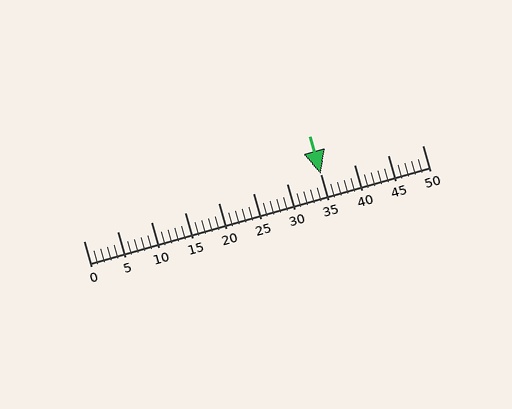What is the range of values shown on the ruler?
The ruler shows values from 0 to 50.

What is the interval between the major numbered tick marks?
The major tick marks are spaced 5 units apart.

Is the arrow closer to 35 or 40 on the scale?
The arrow is closer to 35.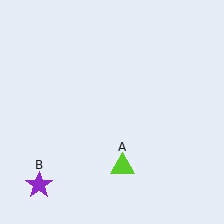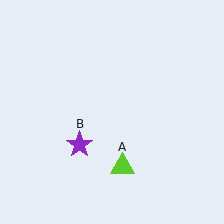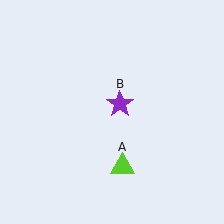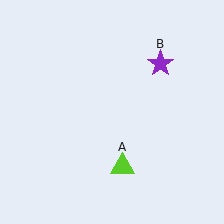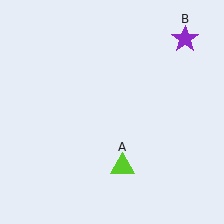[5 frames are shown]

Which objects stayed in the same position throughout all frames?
Lime triangle (object A) remained stationary.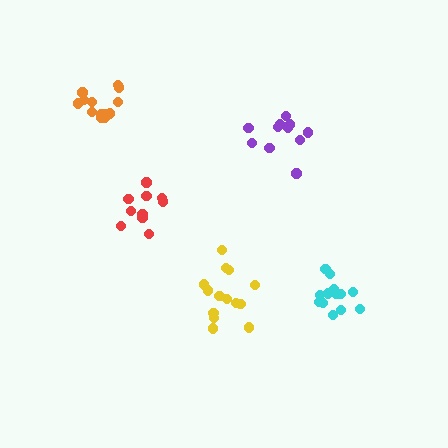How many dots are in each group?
Group 1: 14 dots, Group 2: 11 dots, Group 3: 13 dots, Group 4: 10 dots, Group 5: 14 dots (62 total).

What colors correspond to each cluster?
The clusters are colored: yellow, purple, cyan, red, orange.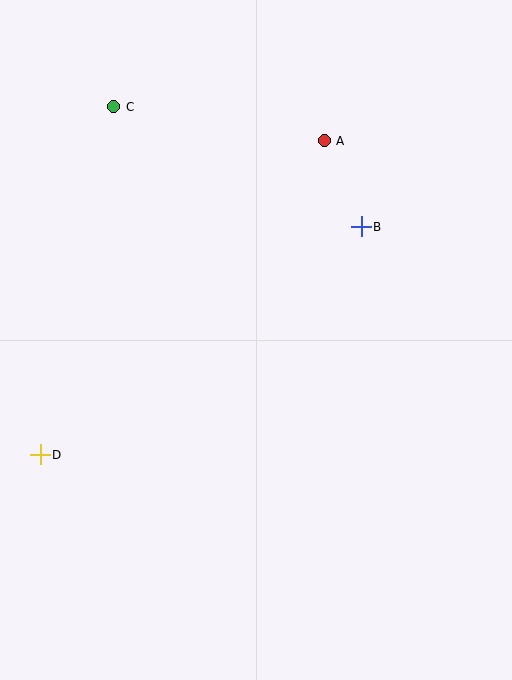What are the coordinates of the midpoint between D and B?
The midpoint between D and B is at (201, 341).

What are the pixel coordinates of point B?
Point B is at (361, 227).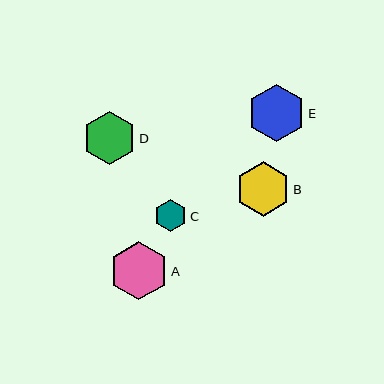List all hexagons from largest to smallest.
From largest to smallest: A, E, B, D, C.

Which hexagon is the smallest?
Hexagon C is the smallest with a size of approximately 33 pixels.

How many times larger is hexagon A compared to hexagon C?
Hexagon A is approximately 1.8 times the size of hexagon C.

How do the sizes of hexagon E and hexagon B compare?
Hexagon E and hexagon B are approximately the same size.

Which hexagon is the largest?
Hexagon A is the largest with a size of approximately 58 pixels.